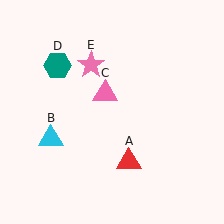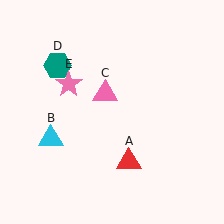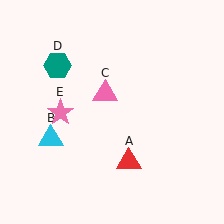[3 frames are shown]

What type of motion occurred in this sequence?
The pink star (object E) rotated counterclockwise around the center of the scene.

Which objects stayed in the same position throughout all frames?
Red triangle (object A) and cyan triangle (object B) and pink triangle (object C) and teal hexagon (object D) remained stationary.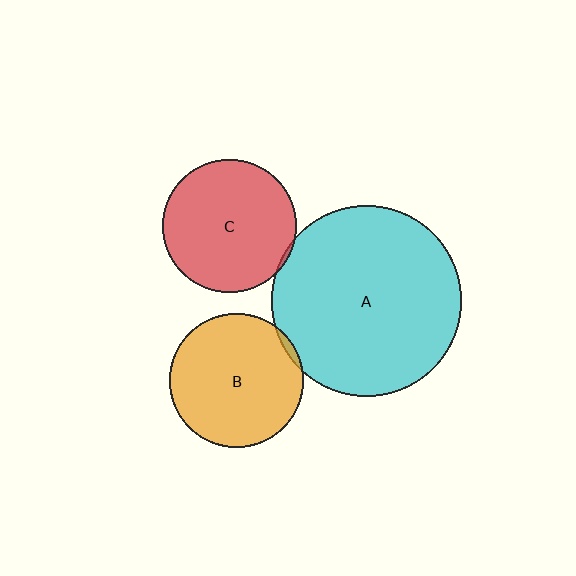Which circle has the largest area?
Circle A (cyan).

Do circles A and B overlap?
Yes.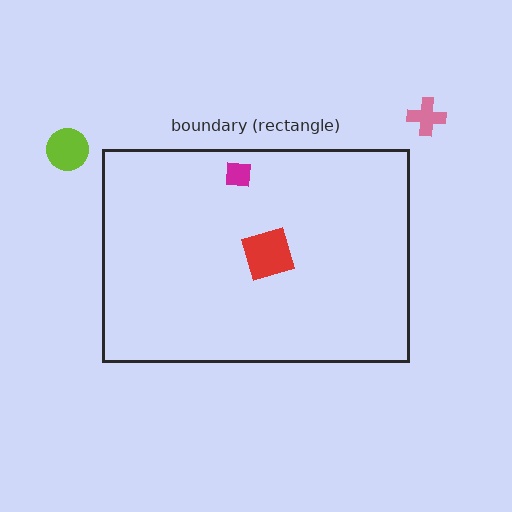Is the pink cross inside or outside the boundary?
Outside.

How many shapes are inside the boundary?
2 inside, 2 outside.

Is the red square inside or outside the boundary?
Inside.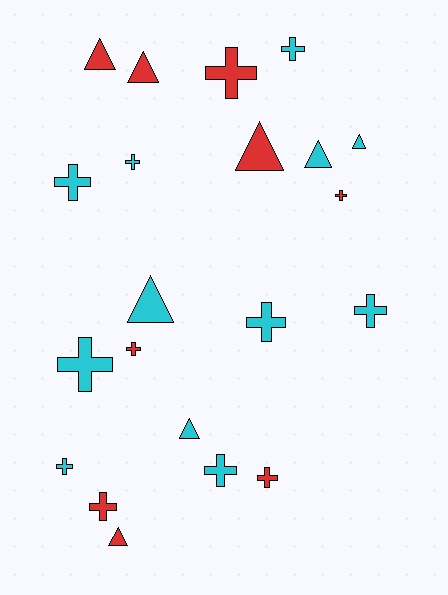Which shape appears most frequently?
Cross, with 13 objects.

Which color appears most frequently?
Cyan, with 12 objects.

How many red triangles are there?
There are 4 red triangles.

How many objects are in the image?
There are 21 objects.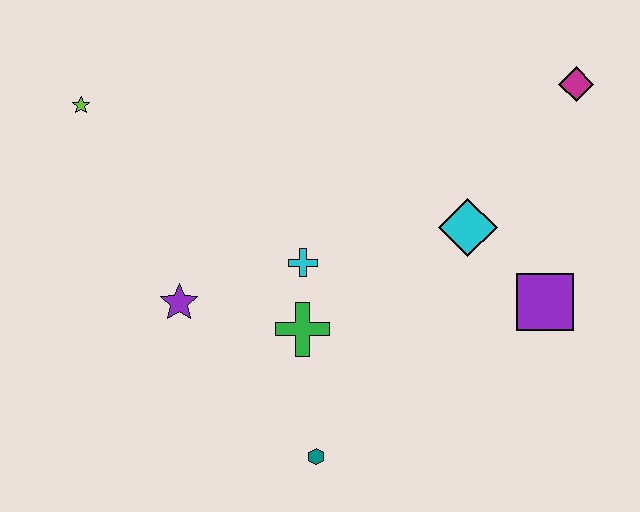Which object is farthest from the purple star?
The magenta diamond is farthest from the purple star.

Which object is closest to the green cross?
The cyan cross is closest to the green cross.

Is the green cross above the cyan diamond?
No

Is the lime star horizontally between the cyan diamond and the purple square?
No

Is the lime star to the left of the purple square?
Yes